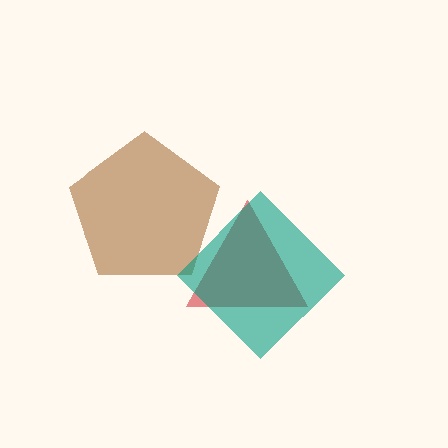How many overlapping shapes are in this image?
There are 3 overlapping shapes in the image.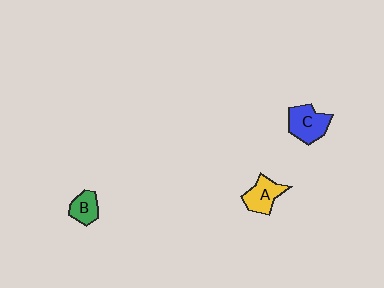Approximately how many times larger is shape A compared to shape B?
Approximately 1.3 times.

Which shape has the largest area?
Shape C (blue).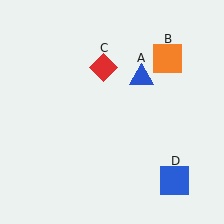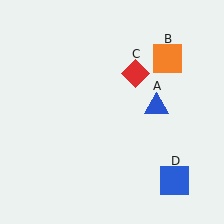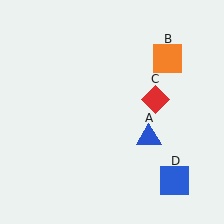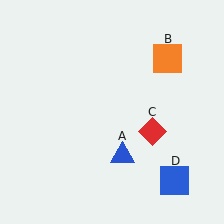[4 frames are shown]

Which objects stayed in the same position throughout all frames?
Orange square (object B) and blue square (object D) remained stationary.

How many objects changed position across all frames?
2 objects changed position: blue triangle (object A), red diamond (object C).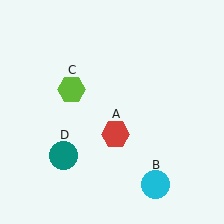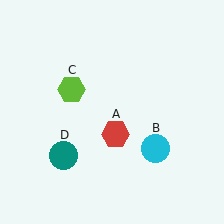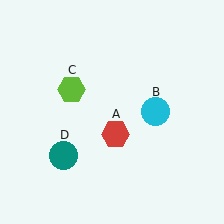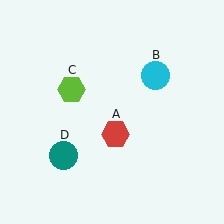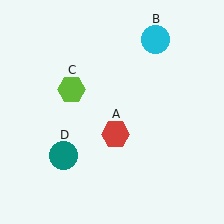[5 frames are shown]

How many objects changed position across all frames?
1 object changed position: cyan circle (object B).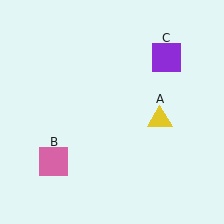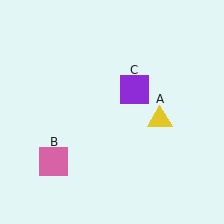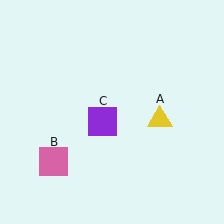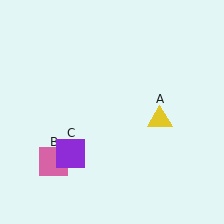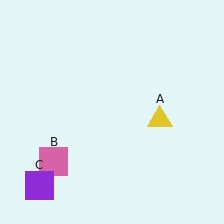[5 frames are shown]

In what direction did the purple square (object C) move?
The purple square (object C) moved down and to the left.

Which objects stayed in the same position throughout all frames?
Yellow triangle (object A) and pink square (object B) remained stationary.